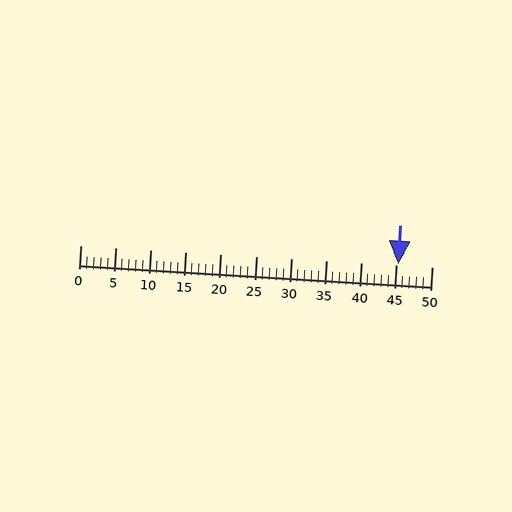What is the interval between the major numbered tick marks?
The major tick marks are spaced 5 units apart.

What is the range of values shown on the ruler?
The ruler shows values from 0 to 50.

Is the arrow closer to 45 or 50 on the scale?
The arrow is closer to 45.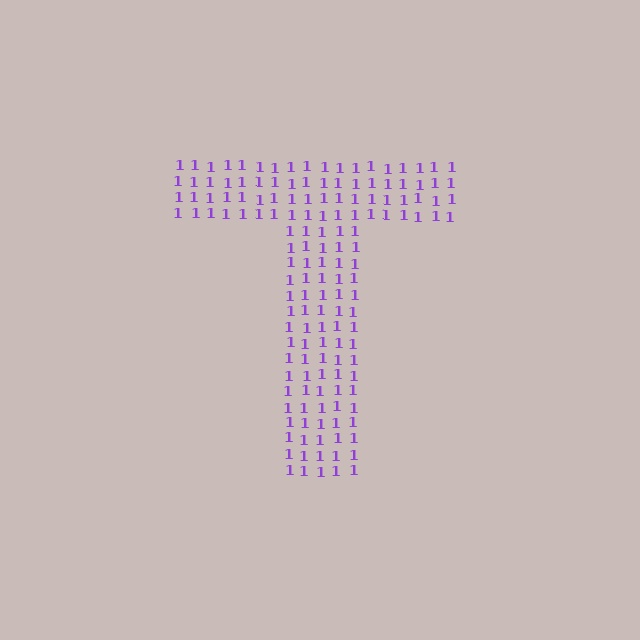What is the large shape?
The large shape is the letter T.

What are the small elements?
The small elements are digit 1's.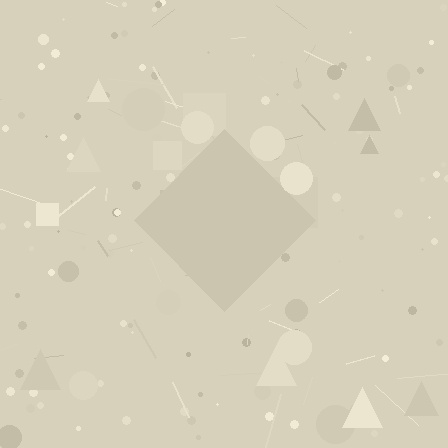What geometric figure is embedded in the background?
A diamond is embedded in the background.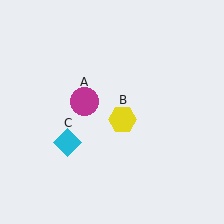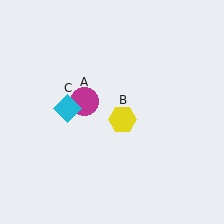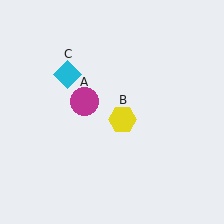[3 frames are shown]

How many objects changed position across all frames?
1 object changed position: cyan diamond (object C).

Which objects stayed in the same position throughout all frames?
Magenta circle (object A) and yellow hexagon (object B) remained stationary.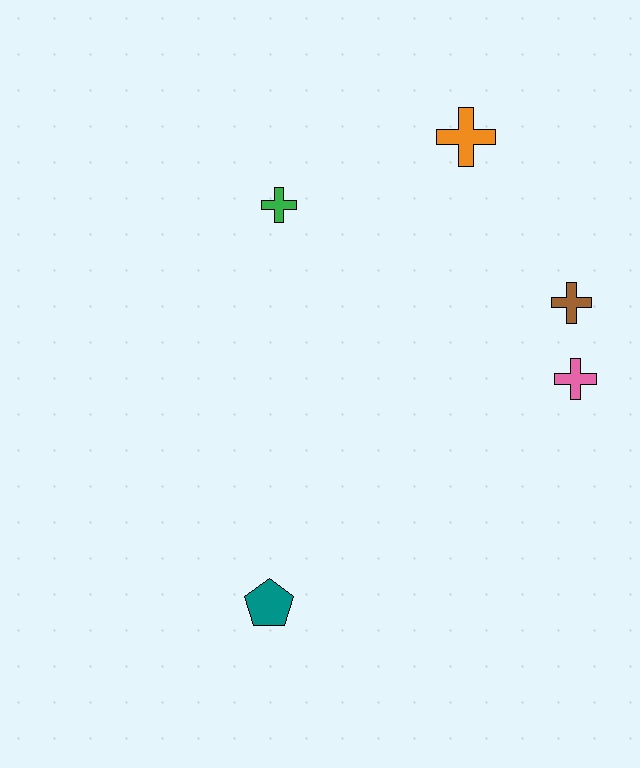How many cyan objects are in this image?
There are no cyan objects.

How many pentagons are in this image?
There is 1 pentagon.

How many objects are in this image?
There are 5 objects.